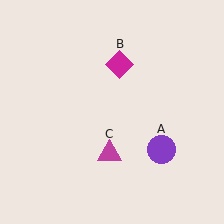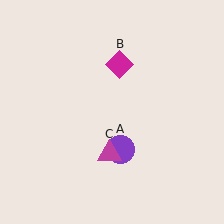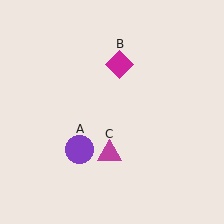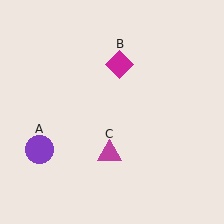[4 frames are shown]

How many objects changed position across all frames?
1 object changed position: purple circle (object A).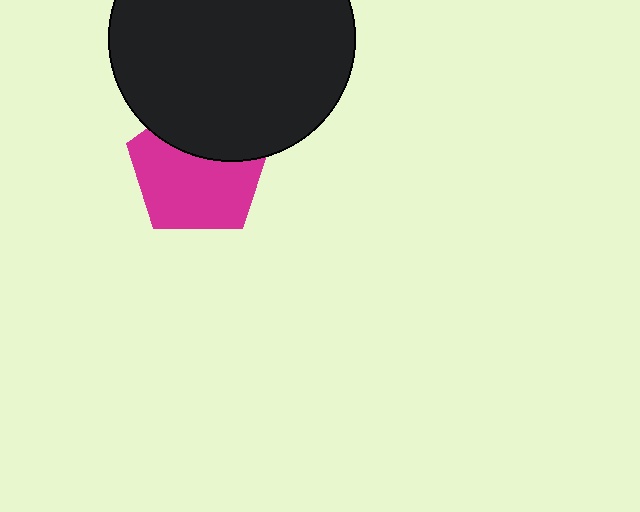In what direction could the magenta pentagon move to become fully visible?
The magenta pentagon could move down. That would shift it out from behind the black circle entirely.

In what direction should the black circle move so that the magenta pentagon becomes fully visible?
The black circle should move up. That is the shortest direction to clear the overlap and leave the magenta pentagon fully visible.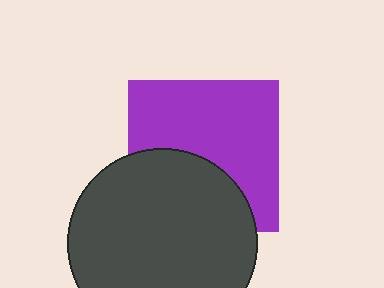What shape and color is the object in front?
The object in front is a dark gray circle.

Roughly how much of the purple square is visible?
About half of it is visible (roughly 62%).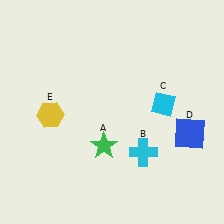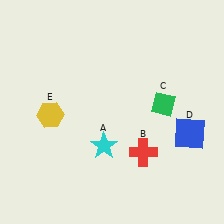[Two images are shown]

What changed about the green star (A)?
In Image 1, A is green. In Image 2, it changed to cyan.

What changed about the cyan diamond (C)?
In Image 1, C is cyan. In Image 2, it changed to green.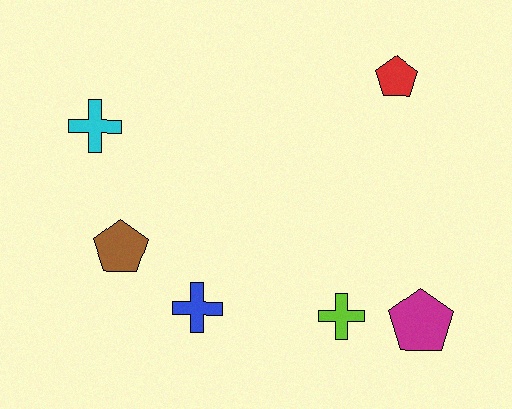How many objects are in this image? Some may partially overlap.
There are 6 objects.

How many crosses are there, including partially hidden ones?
There are 3 crosses.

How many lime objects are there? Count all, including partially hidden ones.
There is 1 lime object.